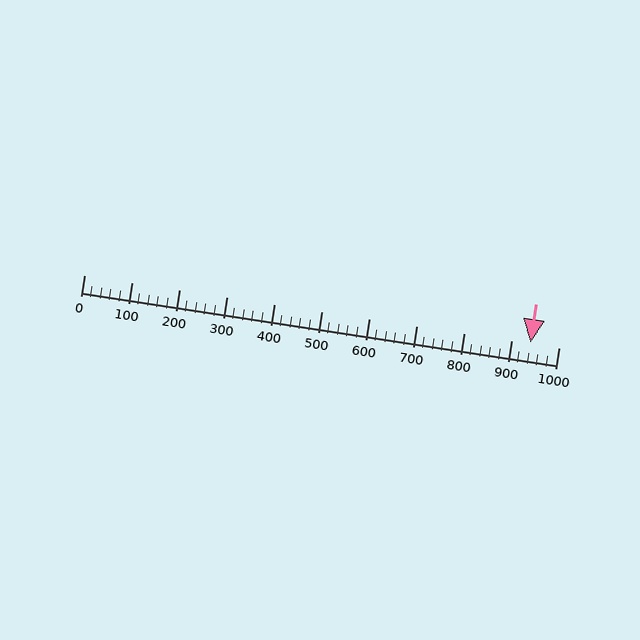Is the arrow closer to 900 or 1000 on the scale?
The arrow is closer to 900.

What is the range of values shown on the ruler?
The ruler shows values from 0 to 1000.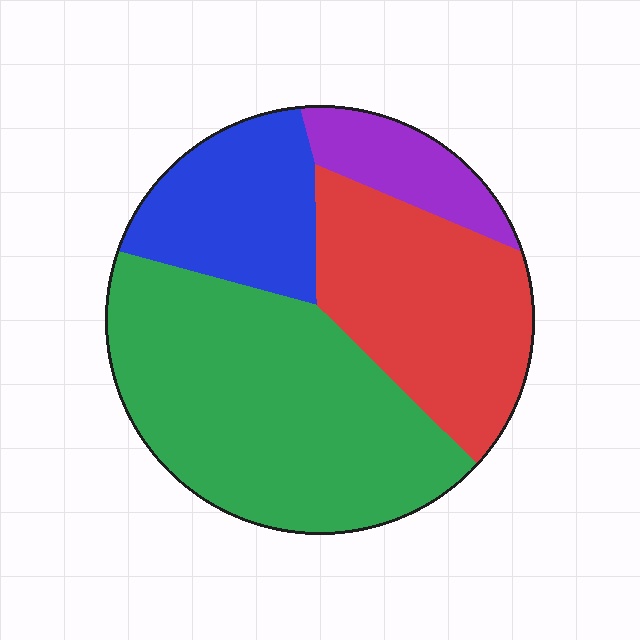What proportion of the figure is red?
Red covers around 25% of the figure.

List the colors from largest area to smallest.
From largest to smallest: green, red, blue, purple.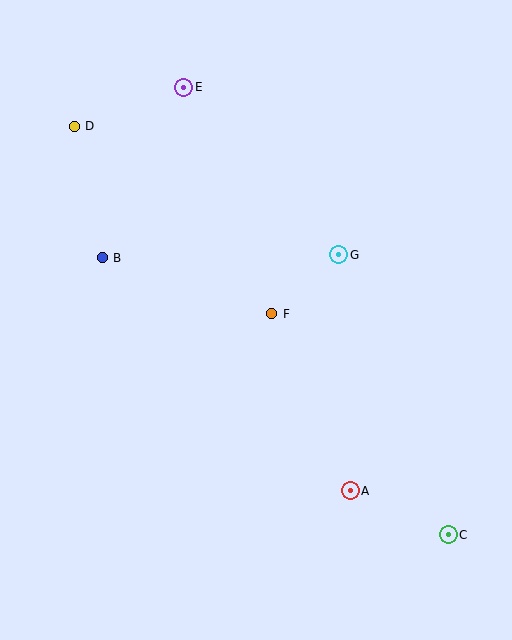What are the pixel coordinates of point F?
Point F is at (272, 314).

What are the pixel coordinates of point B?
Point B is at (102, 258).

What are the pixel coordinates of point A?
Point A is at (350, 491).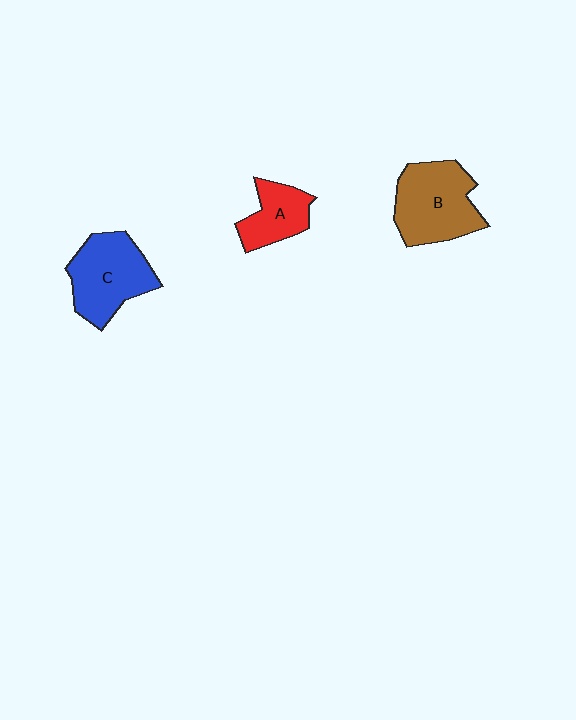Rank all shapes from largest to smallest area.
From largest to smallest: B (brown), C (blue), A (red).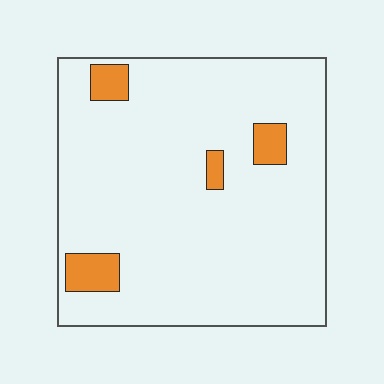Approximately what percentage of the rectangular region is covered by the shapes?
Approximately 10%.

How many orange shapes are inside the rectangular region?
4.